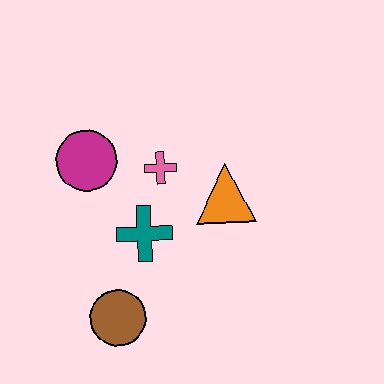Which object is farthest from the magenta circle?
The brown circle is farthest from the magenta circle.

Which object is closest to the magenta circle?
The pink cross is closest to the magenta circle.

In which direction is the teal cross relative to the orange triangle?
The teal cross is to the left of the orange triangle.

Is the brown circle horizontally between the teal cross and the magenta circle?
Yes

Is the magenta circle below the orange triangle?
No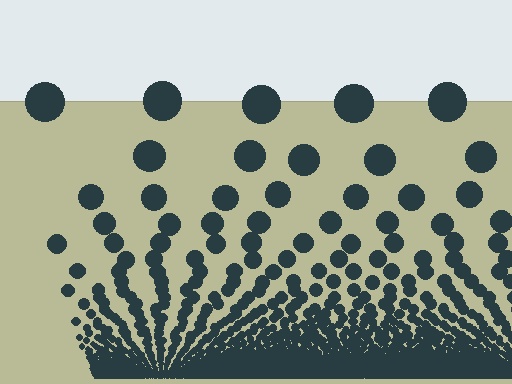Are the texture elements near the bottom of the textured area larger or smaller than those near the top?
Smaller. The gradient is inverted — elements near the bottom are smaller and denser.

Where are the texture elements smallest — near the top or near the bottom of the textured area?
Near the bottom.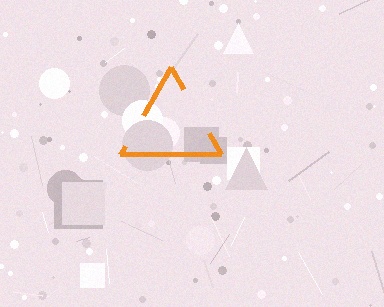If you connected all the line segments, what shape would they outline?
They would outline a triangle.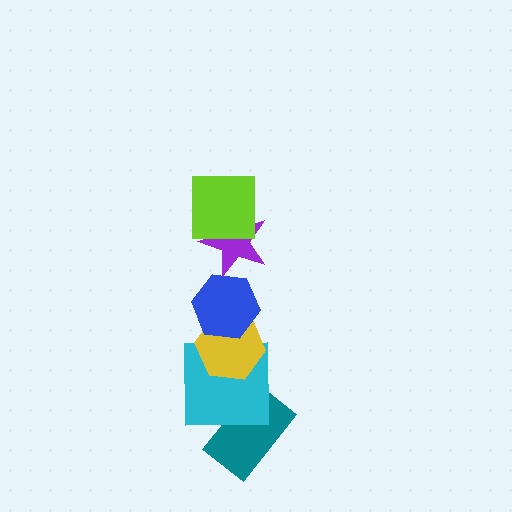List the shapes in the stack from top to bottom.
From top to bottom: the lime square, the purple star, the blue hexagon, the yellow hexagon, the cyan square, the teal rectangle.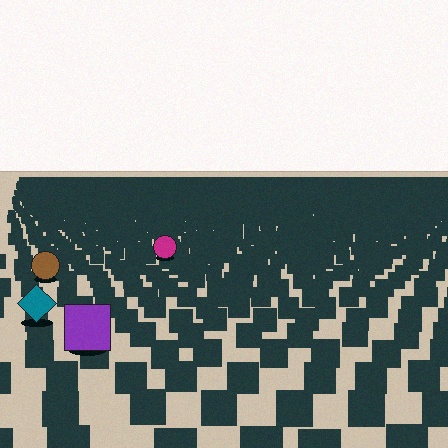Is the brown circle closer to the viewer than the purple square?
No. The purple square is closer — you can tell from the texture gradient: the ground texture is coarser near it.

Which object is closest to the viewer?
The purple square is closest. The texture marks near it are larger and more spread out.